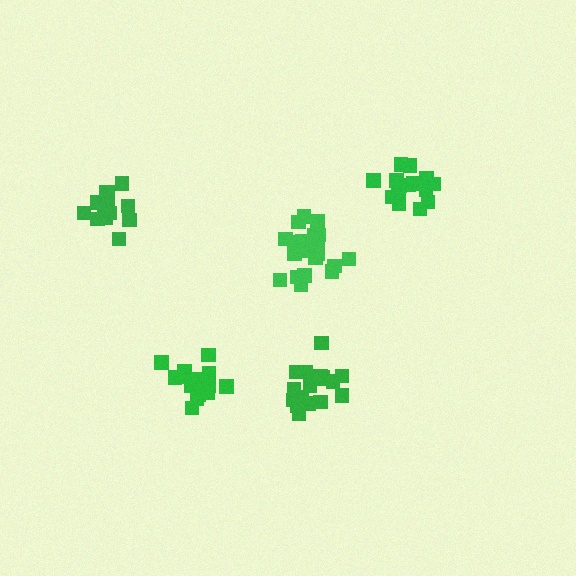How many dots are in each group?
Group 1: 17 dots, Group 2: 15 dots, Group 3: 19 dots, Group 4: 21 dots, Group 5: 17 dots (89 total).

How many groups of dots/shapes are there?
There are 5 groups.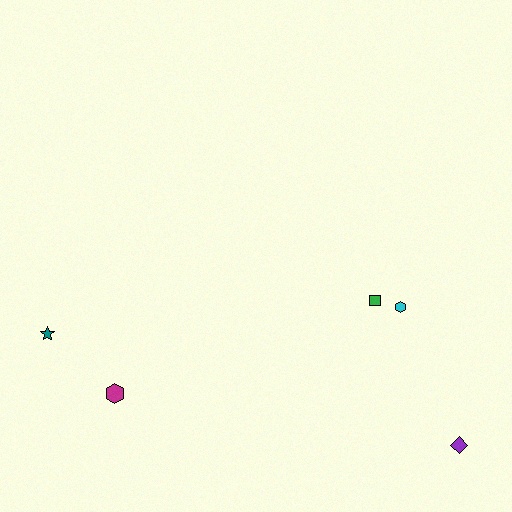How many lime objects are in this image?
There are no lime objects.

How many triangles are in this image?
There are no triangles.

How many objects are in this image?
There are 5 objects.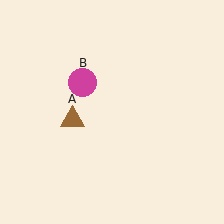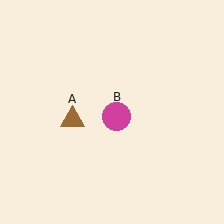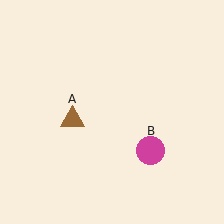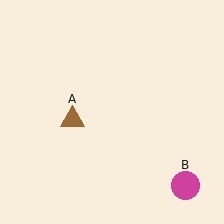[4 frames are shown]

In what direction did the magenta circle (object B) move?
The magenta circle (object B) moved down and to the right.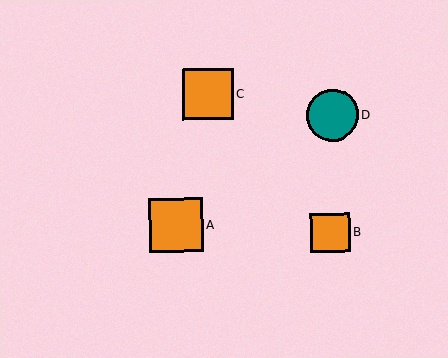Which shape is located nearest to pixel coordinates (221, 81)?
The orange square (labeled C) at (208, 94) is nearest to that location.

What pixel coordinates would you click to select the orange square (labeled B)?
Click at (330, 233) to select the orange square B.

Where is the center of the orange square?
The center of the orange square is at (330, 233).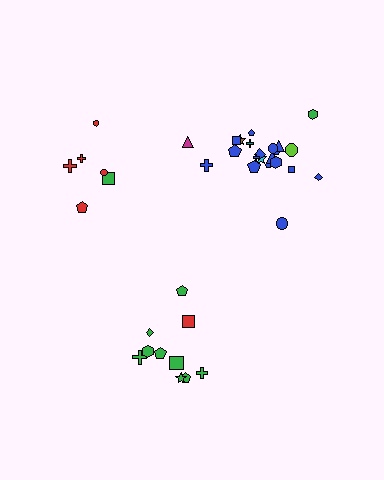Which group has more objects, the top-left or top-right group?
The top-right group.